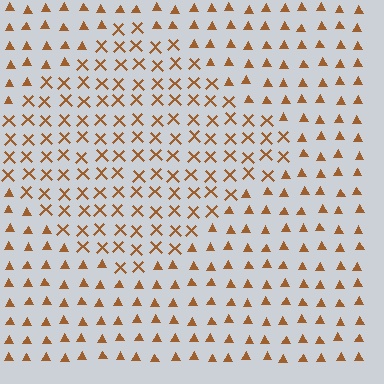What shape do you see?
I see a diamond.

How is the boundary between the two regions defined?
The boundary is defined by a change in element shape: X marks inside vs. triangles outside. All elements share the same color and spacing.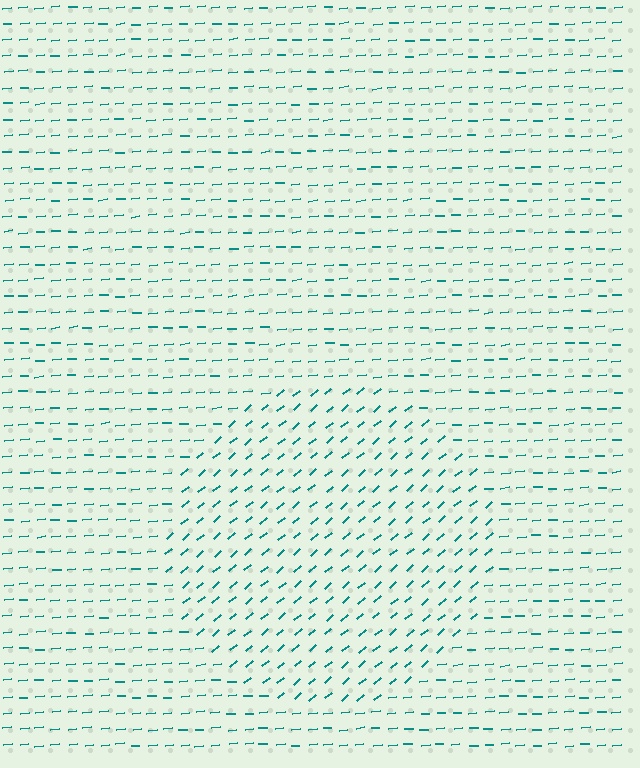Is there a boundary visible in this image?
Yes, there is a texture boundary formed by a change in line orientation.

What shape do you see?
I see a circle.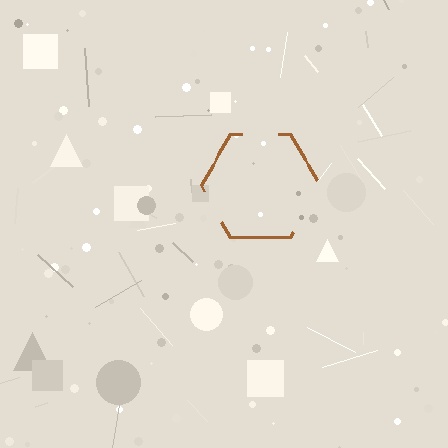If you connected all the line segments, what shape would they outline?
They would outline a hexagon.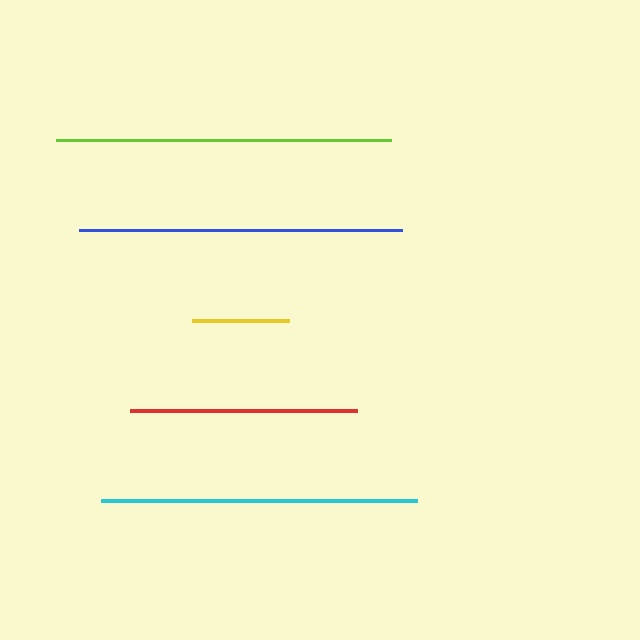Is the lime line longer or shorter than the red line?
The lime line is longer than the red line.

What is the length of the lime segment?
The lime segment is approximately 335 pixels long.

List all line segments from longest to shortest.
From longest to shortest: lime, blue, cyan, red, yellow.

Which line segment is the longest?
The lime line is the longest at approximately 335 pixels.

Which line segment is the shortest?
The yellow line is the shortest at approximately 97 pixels.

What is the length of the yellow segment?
The yellow segment is approximately 97 pixels long.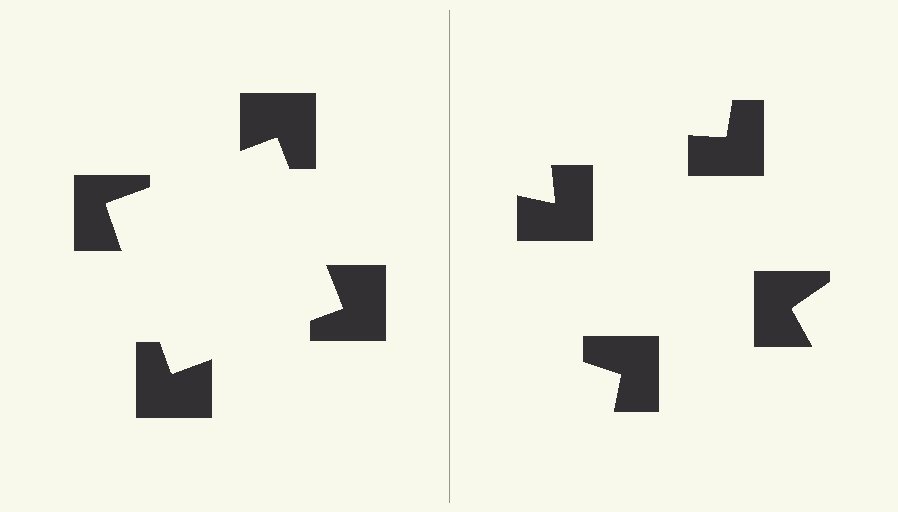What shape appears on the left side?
An illusory square.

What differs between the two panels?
The notched squares are positioned identically on both sides; only the wedge orientations differ. On the left they align to a square; on the right they are misaligned.